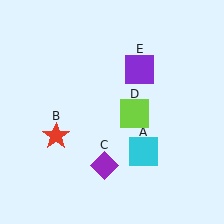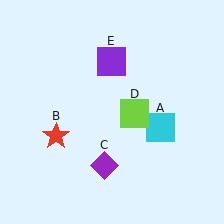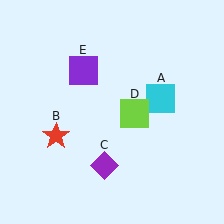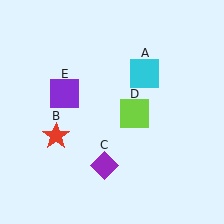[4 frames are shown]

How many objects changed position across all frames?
2 objects changed position: cyan square (object A), purple square (object E).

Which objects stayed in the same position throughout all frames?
Red star (object B) and purple diamond (object C) and lime square (object D) remained stationary.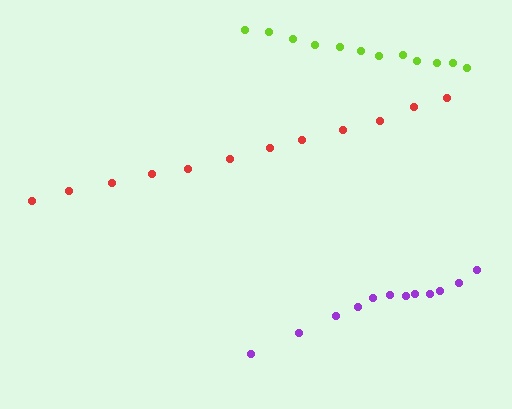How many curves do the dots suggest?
There are 3 distinct paths.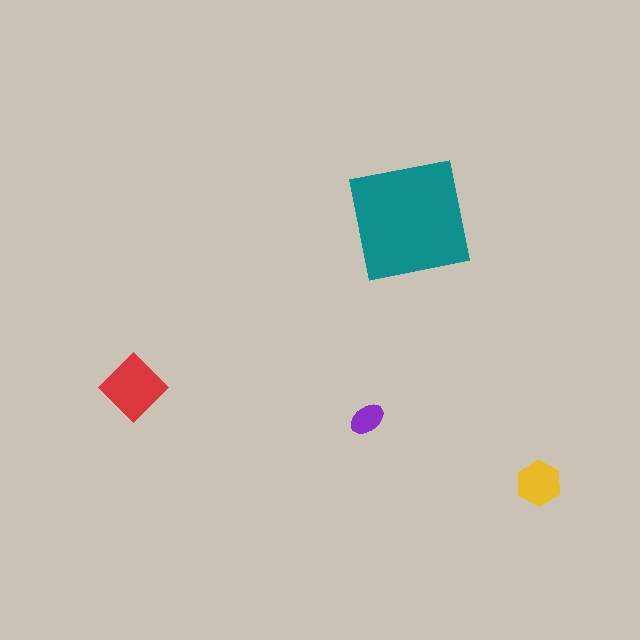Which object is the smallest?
The purple ellipse.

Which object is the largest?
The teal square.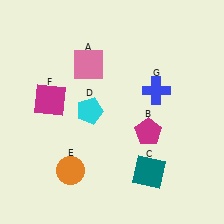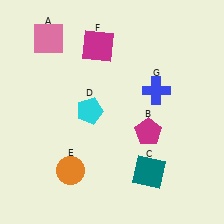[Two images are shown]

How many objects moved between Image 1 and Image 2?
2 objects moved between the two images.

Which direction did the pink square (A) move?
The pink square (A) moved left.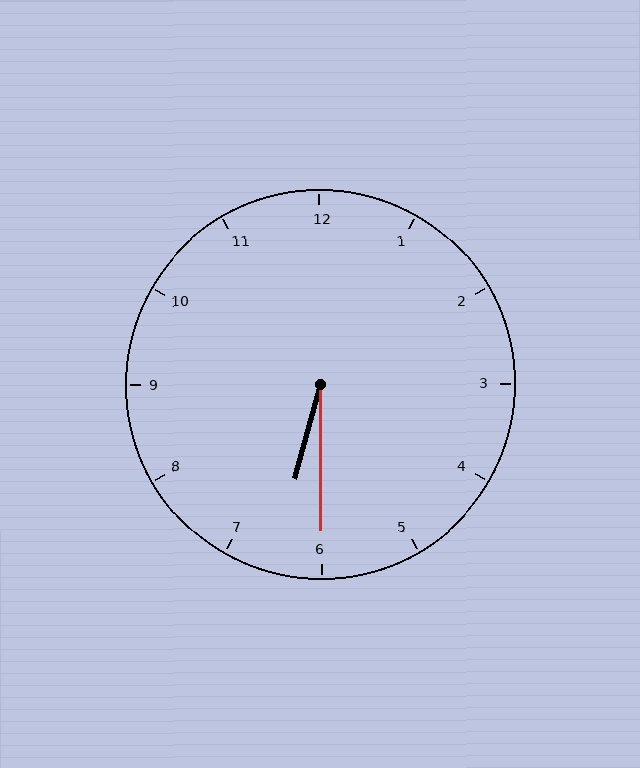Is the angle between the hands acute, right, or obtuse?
It is acute.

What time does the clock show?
6:30.